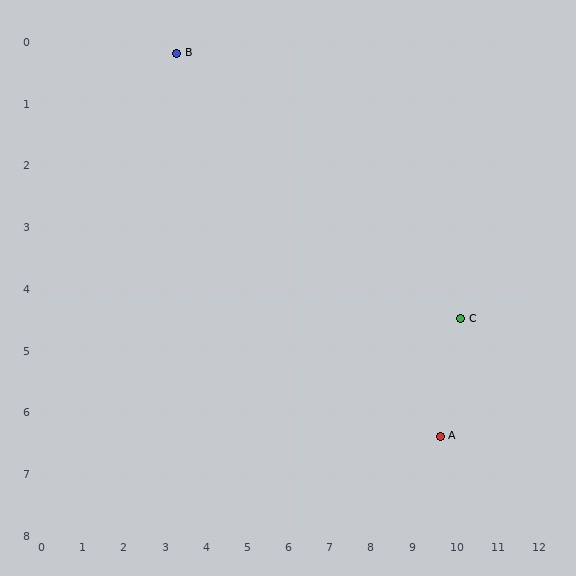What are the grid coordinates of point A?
Point A is at approximately (9.7, 6.4).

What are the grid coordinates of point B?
Point B is at approximately (3.3, 0.2).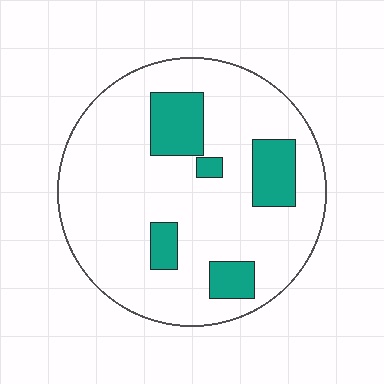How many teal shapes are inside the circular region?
5.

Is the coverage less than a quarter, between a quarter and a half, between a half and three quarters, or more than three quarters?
Less than a quarter.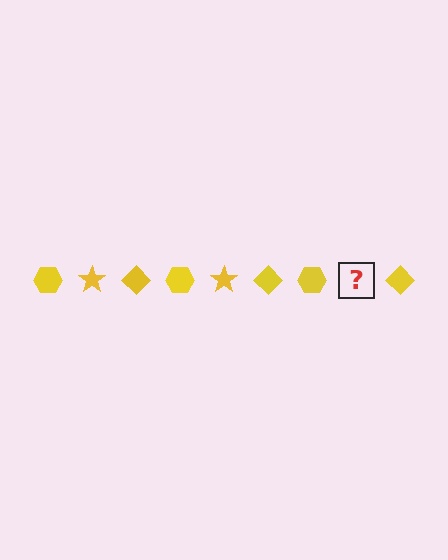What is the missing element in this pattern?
The missing element is a yellow star.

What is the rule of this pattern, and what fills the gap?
The rule is that the pattern cycles through hexagon, star, diamond shapes in yellow. The gap should be filled with a yellow star.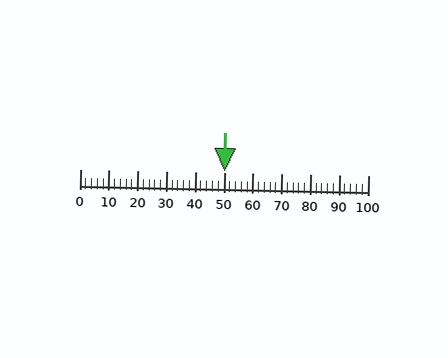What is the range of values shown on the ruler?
The ruler shows values from 0 to 100.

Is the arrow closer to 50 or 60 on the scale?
The arrow is closer to 50.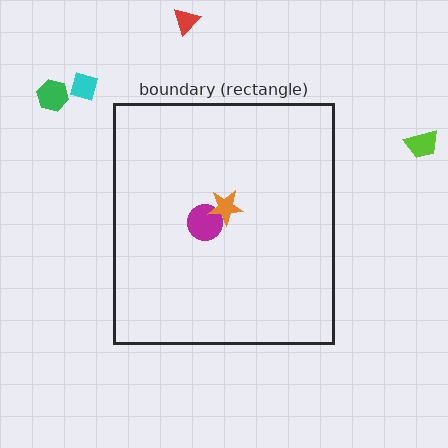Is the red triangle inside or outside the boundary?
Outside.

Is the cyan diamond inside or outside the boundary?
Outside.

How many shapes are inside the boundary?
2 inside, 4 outside.